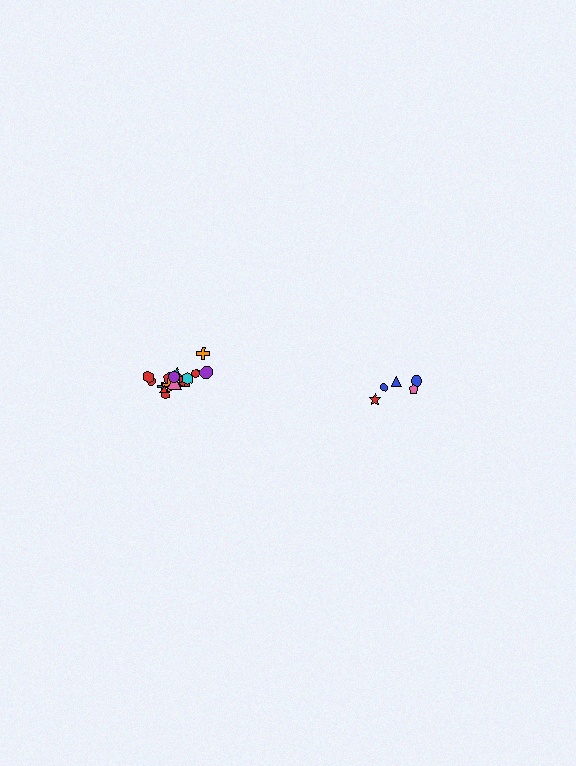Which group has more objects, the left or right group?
The left group.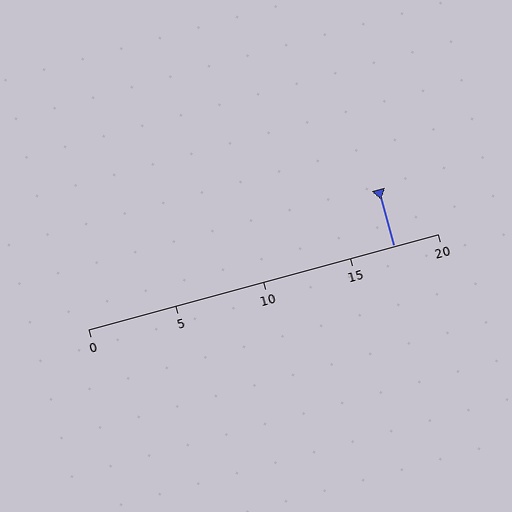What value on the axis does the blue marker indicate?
The marker indicates approximately 17.5.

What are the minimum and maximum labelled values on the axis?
The axis runs from 0 to 20.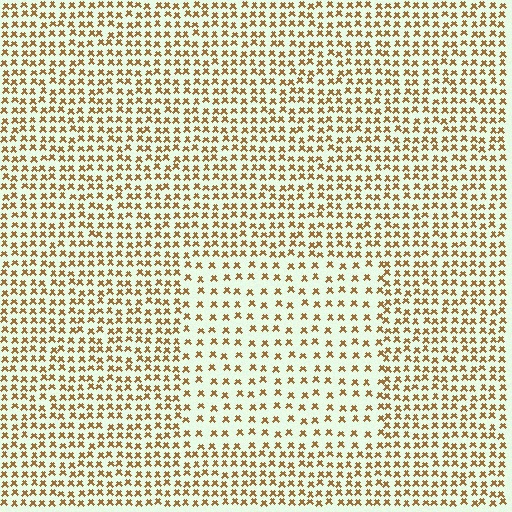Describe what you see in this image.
The image contains small brown elements arranged at two different densities. A rectangle-shaped region is visible where the elements are less densely packed than the surrounding area.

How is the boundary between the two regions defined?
The boundary is defined by a change in element density (approximately 1.8x ratio). All elements are the same color, size, and shape.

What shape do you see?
I see a rectangle.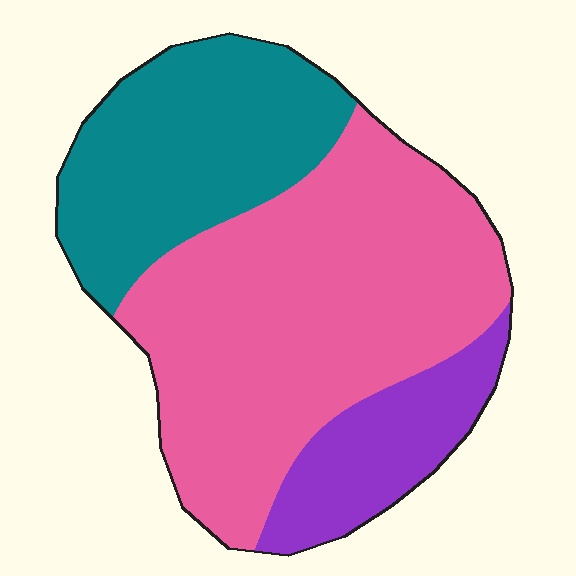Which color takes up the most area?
Pink, at roughly 55%.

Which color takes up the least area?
Purple, at roughly 15%.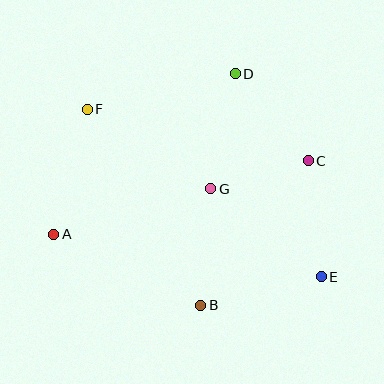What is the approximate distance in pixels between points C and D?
The distance between C and D is approximately 114 pixels.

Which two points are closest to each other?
Points C and G are closest to each other.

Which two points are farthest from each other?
Points E and F are farthest from each other.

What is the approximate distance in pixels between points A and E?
The distance between A and E is approximately 271 pixels.